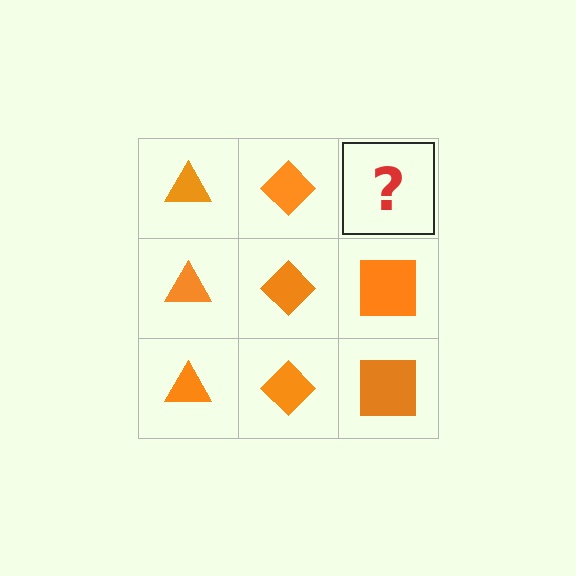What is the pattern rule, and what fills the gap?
The rule is that each column has a consistent shape. The gap should be filled with an orange square.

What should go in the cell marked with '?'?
The missing cell should contain an orange square.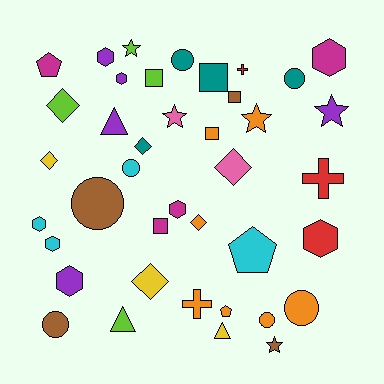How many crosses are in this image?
There are 3 crosses.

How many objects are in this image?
There are 40 objects.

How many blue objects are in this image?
There are no blue objects.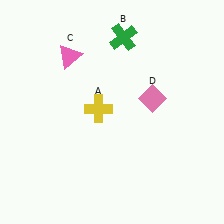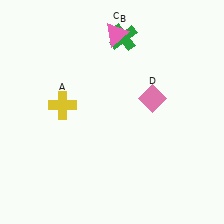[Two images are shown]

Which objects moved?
The objects that moved are: the yellow cross (A), the pink triangle (C).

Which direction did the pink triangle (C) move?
The pink triangle (C) moved right.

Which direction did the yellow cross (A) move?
The yellow cross (A) moved left.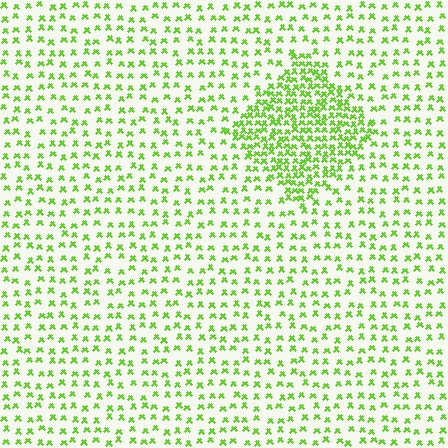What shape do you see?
I see a diamond.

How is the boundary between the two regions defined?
The boundary is defined by a change in element density (approximately 2.4x ratio). All elements are the same color, size, and shape.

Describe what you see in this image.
The image contains small lime elements arranged at two different densities. A diamond-shaped region is visible where the elements are more densely packed than the surrounding area.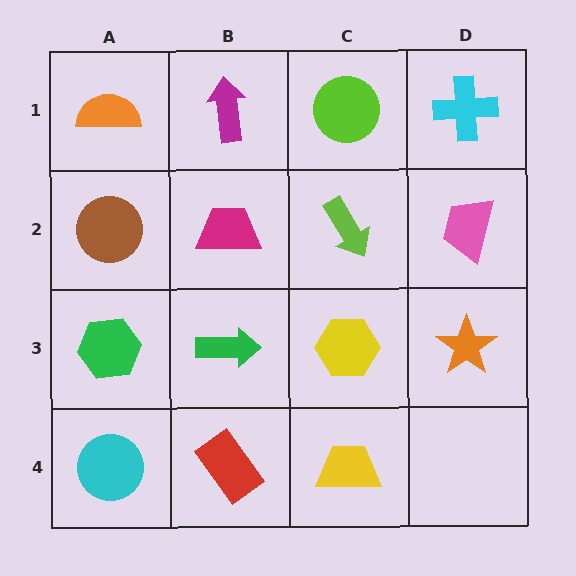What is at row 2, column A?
A brown circle.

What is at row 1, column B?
A magenta arrow.